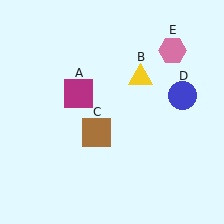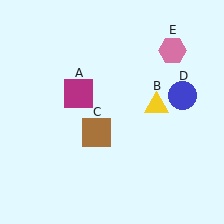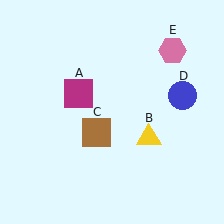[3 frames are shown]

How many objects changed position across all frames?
1 object changed position: yellow triangle (object B).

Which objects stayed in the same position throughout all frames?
Magenta square (object A) and brown square (object C) and blue circle (object D) and pink hexagon (object E) remained stationary.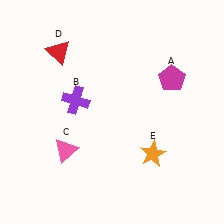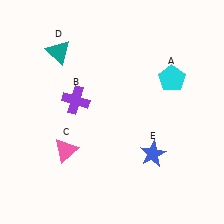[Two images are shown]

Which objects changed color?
A changed from magenta to cyan. D changed from red to teal. E changed from orange to blue.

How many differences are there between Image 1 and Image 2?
There are 3 differences between the two images.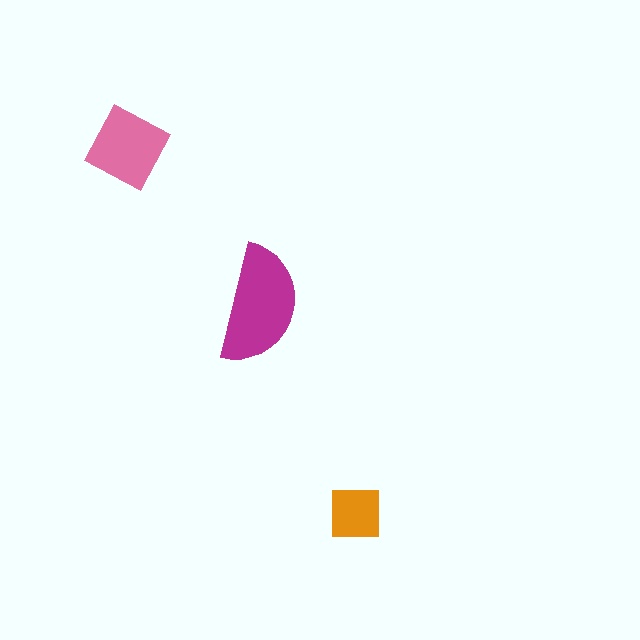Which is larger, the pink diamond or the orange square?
The pink diamond.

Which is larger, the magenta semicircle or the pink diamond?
The magenta semicircle.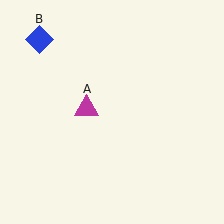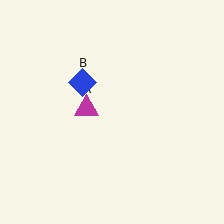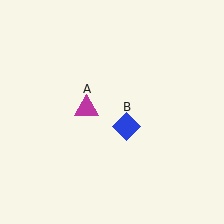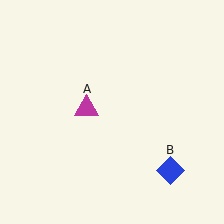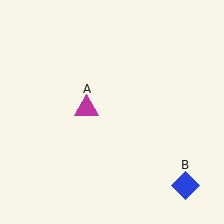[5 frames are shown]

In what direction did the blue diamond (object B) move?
The blue diamond (object B) moved down and to the right.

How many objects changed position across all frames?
1 object changed position: blue diamond (object B).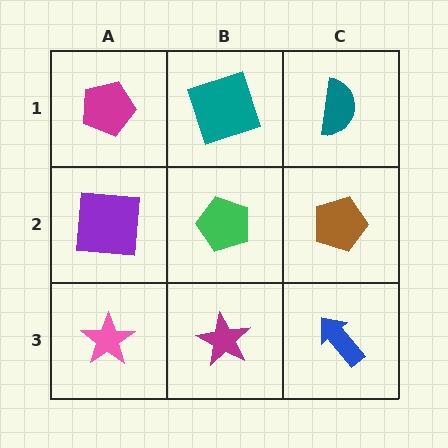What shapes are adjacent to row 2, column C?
A teal semicircle (row 1, column C), a blue arrow (row 3, column C), a green pentagon (row 2, column B).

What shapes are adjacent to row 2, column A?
A magenta pentagon (row 1, column A), a pink star (row 3, column A), a green pentagon (row 2, column B).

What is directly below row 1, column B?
A green pentagon.